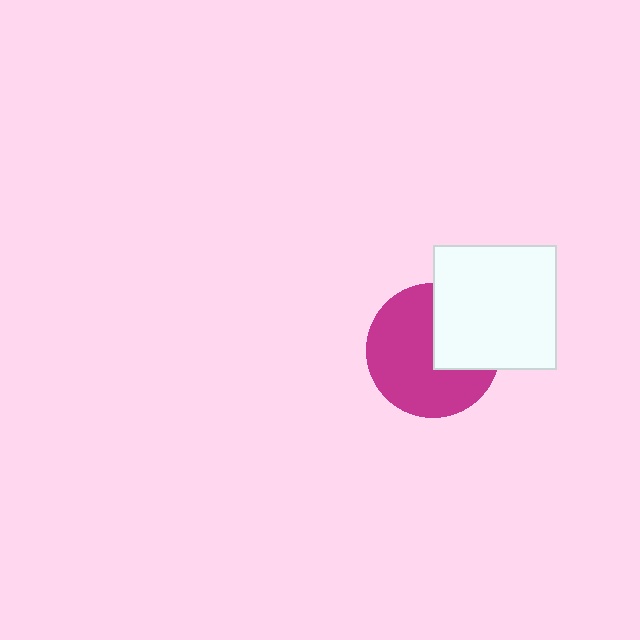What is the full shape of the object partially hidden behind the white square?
The partially hidden object is a magenta circle.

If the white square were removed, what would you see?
You would see the complete magenta circle.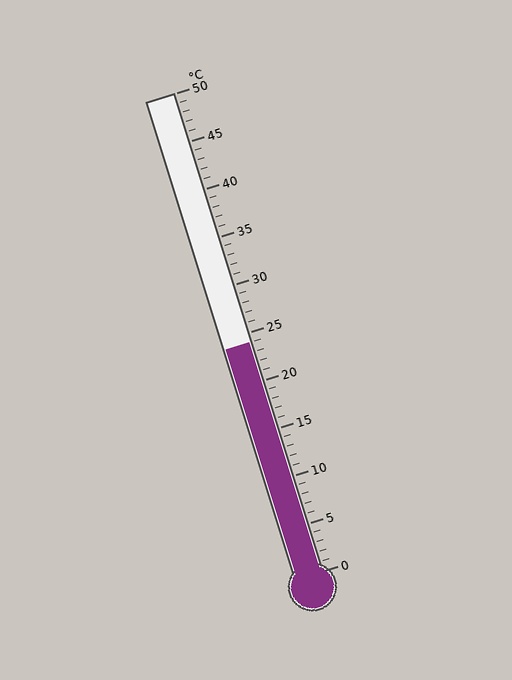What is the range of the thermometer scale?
The thermometer scale ranges from 0°C to 50°C.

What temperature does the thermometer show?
The thermometer shows approximately 24°C.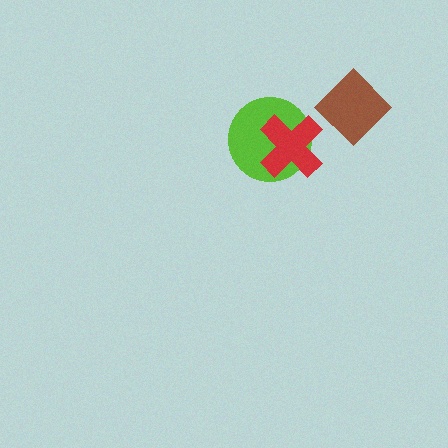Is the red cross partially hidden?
No, no other shape covers it.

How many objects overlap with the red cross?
1 object overlaps with the red cross.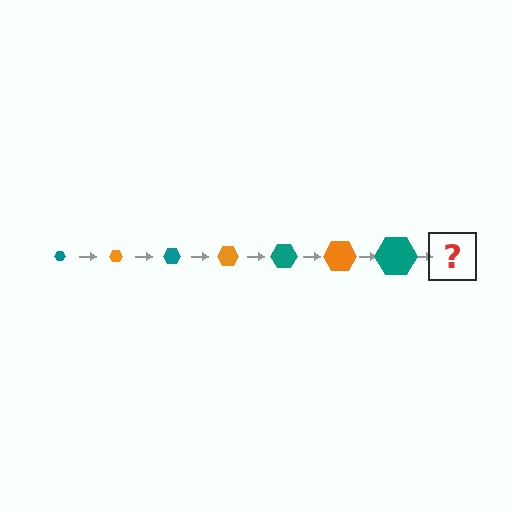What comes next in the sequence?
The next element should be an orange hexagon, larger than the previous one.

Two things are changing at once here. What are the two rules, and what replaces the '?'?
The two rules are that the hexagon grows larger each step and the color cycles through teal and orange. The '?' should be an orange hexagon, larger than the previous one.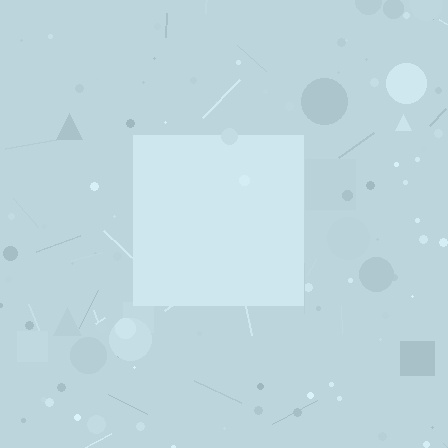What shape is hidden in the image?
A square is hidden in the image.